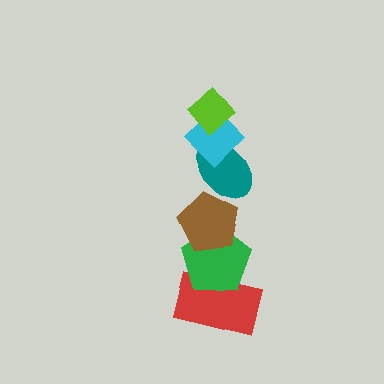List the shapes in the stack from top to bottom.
From top to bottom: the lime diamond, the cyan diamond, the teal ellipse, the brown pentagon, the green pentagon, the red rectangle.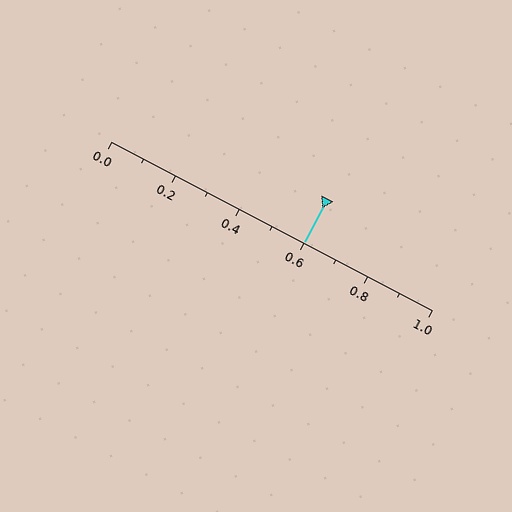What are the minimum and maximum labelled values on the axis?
The axis runs from 0.0 to 1.0.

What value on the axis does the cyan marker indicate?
The marker indicates approximately 0.6.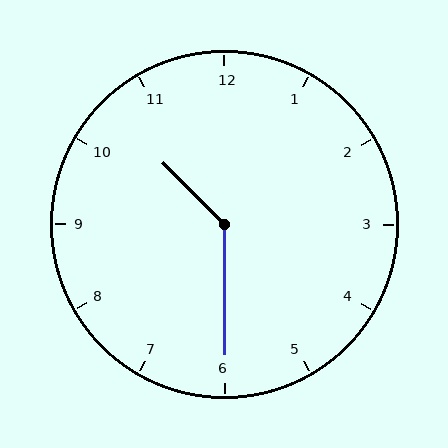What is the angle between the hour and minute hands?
Approximately 135 degrees.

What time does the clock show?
10:30.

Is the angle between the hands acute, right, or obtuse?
It is obtuse.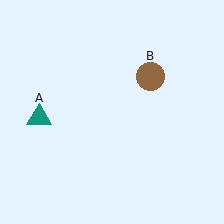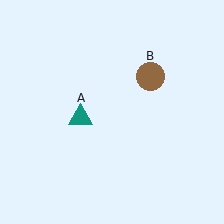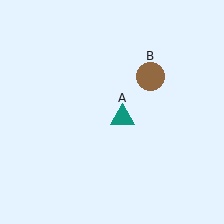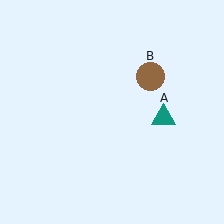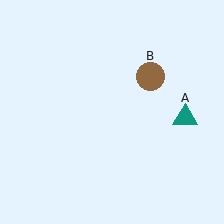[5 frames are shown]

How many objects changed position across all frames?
1 object changed position: teal triangle (object A).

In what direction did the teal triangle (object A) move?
The teal triangle (object A) moved right.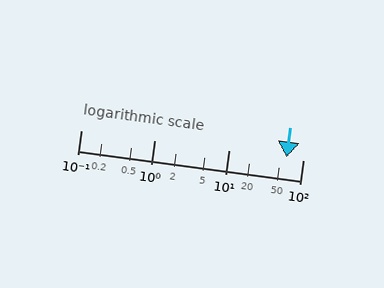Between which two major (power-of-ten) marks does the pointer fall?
The pointer is between 10 and 100.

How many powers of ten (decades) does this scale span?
The scale spans 3 decades, from 0.1 to 100.